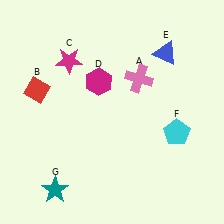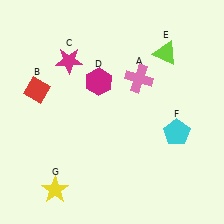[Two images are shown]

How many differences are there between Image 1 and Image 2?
There are 2 differences between the two images.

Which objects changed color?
E changed from blue to lime. G changed from teal to yellow.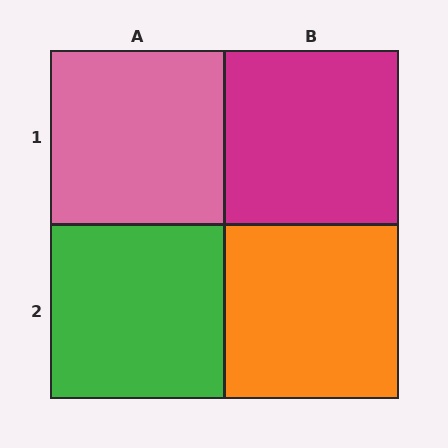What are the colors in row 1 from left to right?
Pink, magenta.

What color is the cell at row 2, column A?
Green.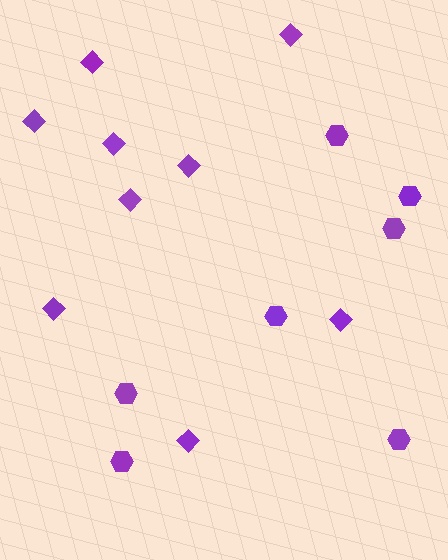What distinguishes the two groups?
There are 2 groups: one group of hexagons (7) and one group of diamonds (9).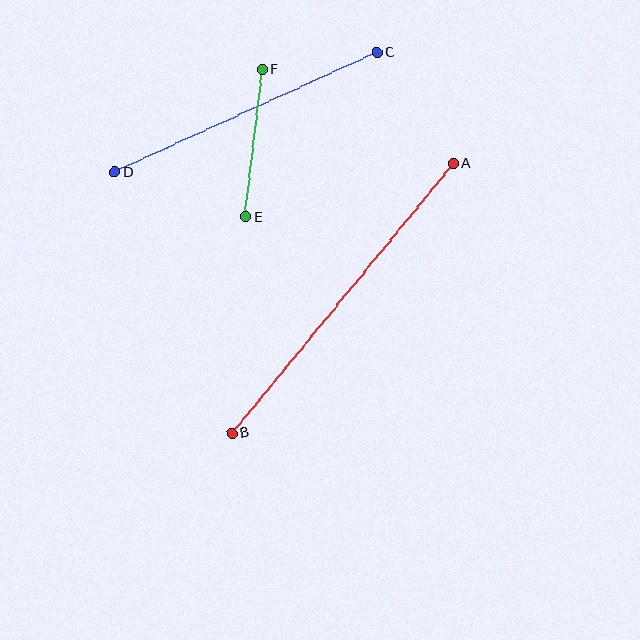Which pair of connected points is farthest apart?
Points A and B are farthest apart.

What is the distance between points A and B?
The distance is approximately 349 pixels.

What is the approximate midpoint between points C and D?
The midpoint is at approximately (246, 112) pixels.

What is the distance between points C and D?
The distance is approximately 288 pixels.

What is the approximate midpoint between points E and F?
The midpoint is at approximately (254, 143) pixels.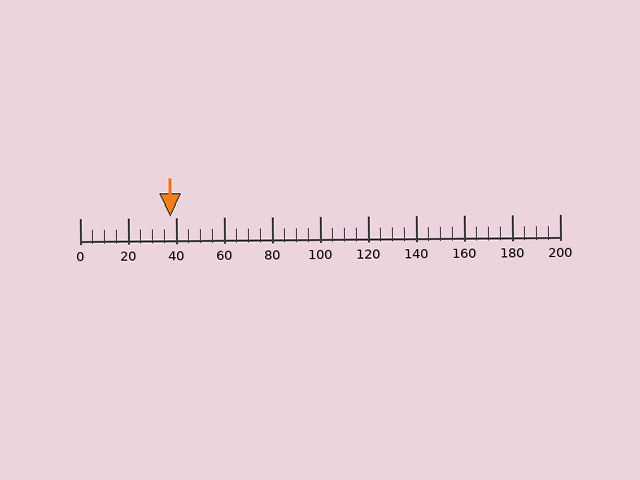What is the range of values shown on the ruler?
The ruler shows values from 0 to 200.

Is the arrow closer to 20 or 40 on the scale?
The arrow is closer to 40.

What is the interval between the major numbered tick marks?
The major tick marks are spaced 20 units apart.